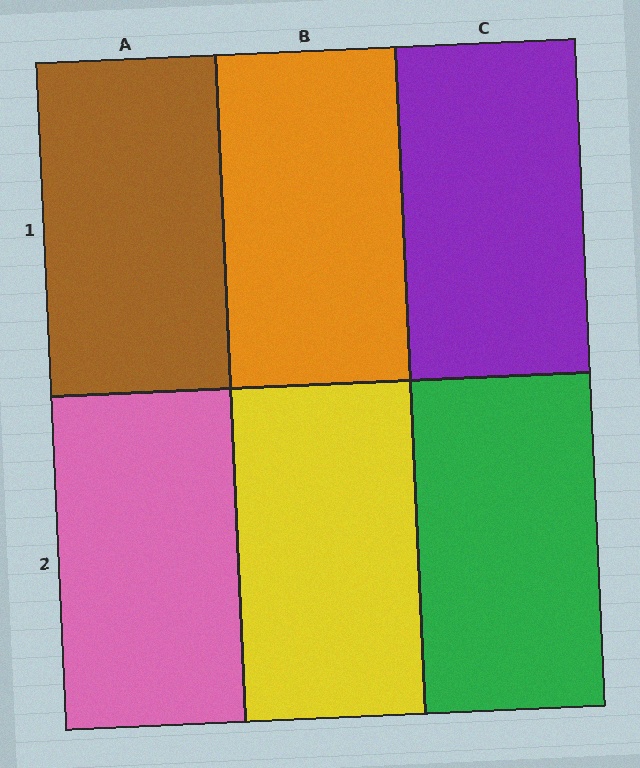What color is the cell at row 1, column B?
Orange.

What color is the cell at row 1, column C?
Purple.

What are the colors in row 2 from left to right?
Pink, yellow, green.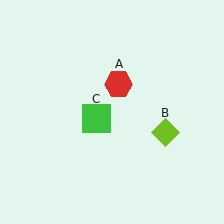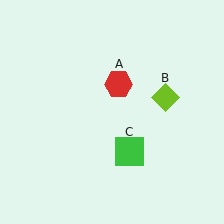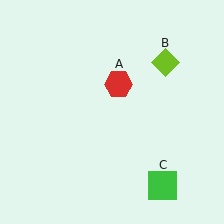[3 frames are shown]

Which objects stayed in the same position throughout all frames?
Red hexagon (object A) remained stationary.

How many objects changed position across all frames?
2 objects changed position: lime diamond (object B), green square (object C).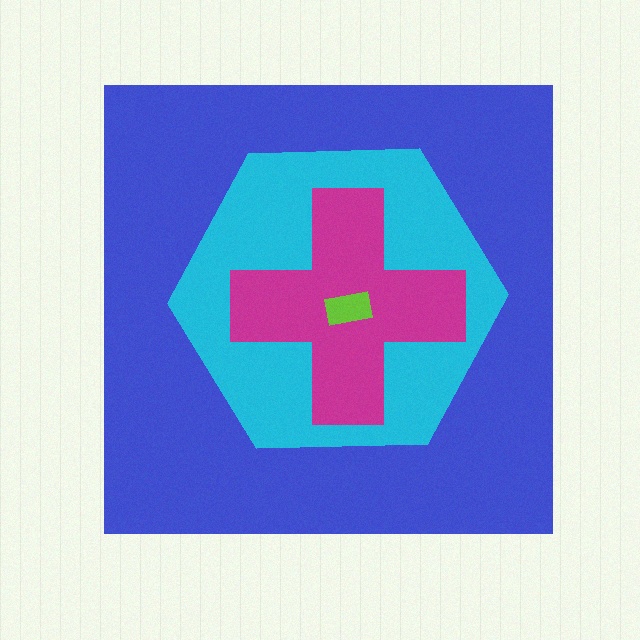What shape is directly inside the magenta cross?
The lime rectangle.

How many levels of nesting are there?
4.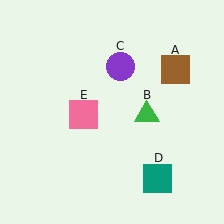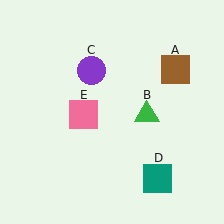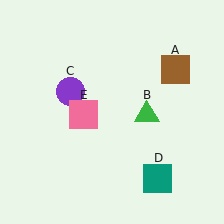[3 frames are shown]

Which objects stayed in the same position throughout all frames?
Brown square (object A) and green triangle (object B) and teal square (object D) and pink square (object E) remained stationary.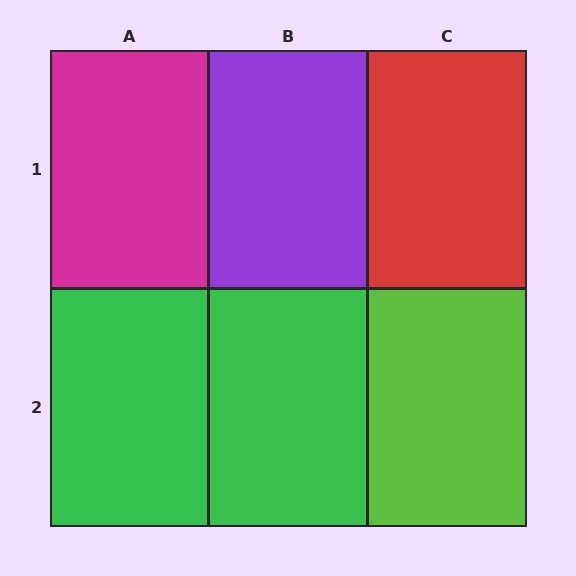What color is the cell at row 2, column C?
Lime.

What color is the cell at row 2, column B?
Green.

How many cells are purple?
1 cell is purple.